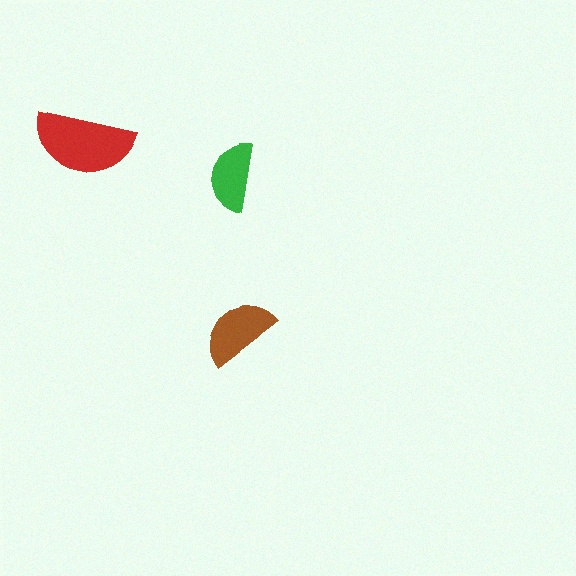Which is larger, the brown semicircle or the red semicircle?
The red one.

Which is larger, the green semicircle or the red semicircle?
The red one.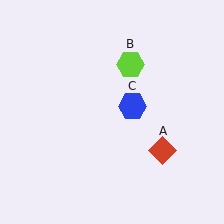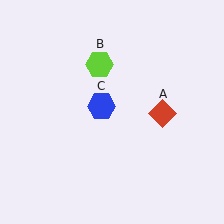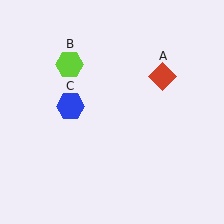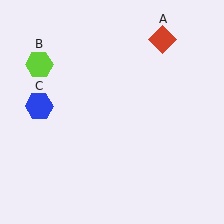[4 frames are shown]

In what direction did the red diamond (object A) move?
The red diamond (object A) moved up.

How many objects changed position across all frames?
3 objects changed position: red diamond (object A), lime hexagon (object B), blue hexagon (object C).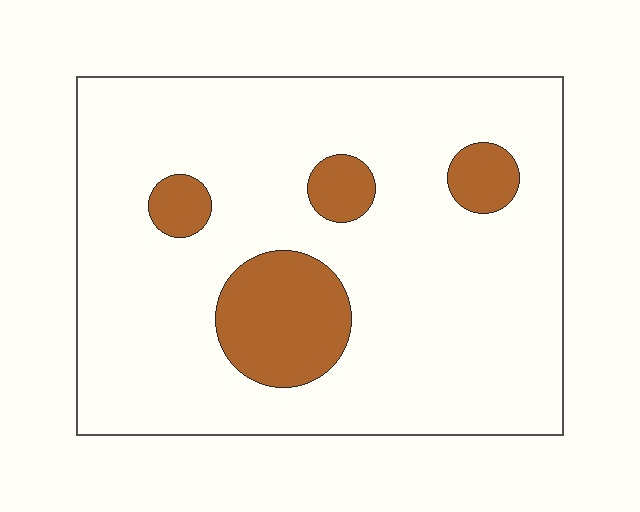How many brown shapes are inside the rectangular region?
4.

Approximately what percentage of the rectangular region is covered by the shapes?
Approximately 15%.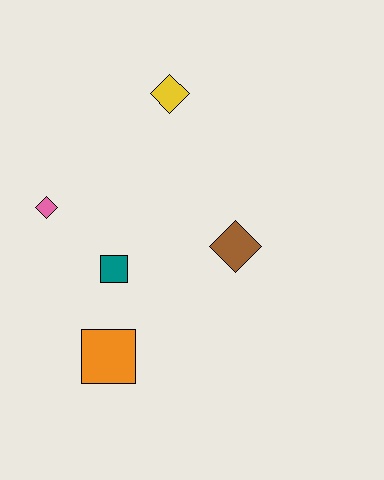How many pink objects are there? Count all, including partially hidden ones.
There is 1 pink object.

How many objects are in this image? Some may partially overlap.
There are 5 objects.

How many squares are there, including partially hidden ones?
There are 2 squares.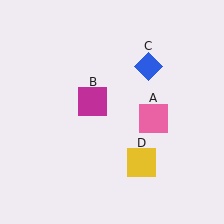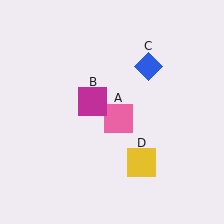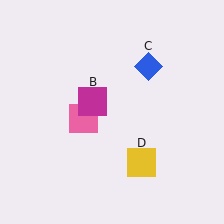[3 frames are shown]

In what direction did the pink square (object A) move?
The pink square (object A) moved left.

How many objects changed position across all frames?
1 object changed position: pink square (object A).